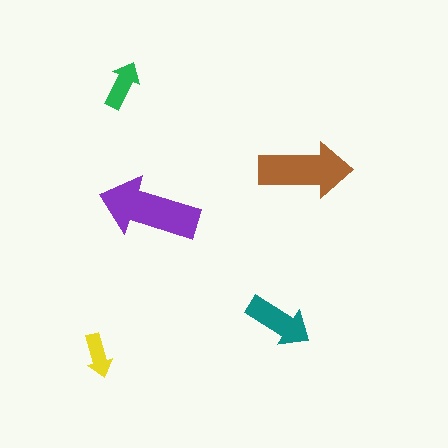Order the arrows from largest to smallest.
the purple one, the brown one, the teal one, the green one, the yellow one.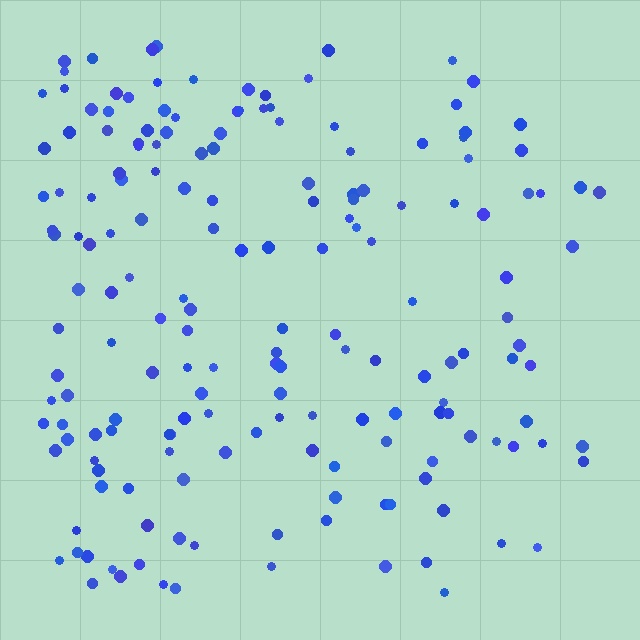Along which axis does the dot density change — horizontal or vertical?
Horizontal.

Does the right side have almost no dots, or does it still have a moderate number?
Still a moderate number, just noticeably fewer than the left.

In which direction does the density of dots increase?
From right to left, with the left side densest.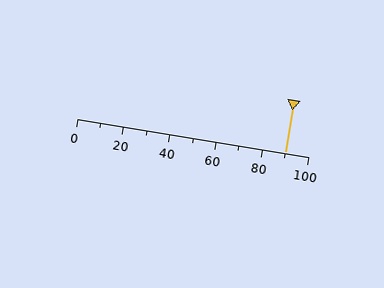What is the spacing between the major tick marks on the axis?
The major ticks are spaced 20 apart.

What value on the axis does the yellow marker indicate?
The marker indicates approximately 90.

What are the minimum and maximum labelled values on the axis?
The axis runs from 0 to 100.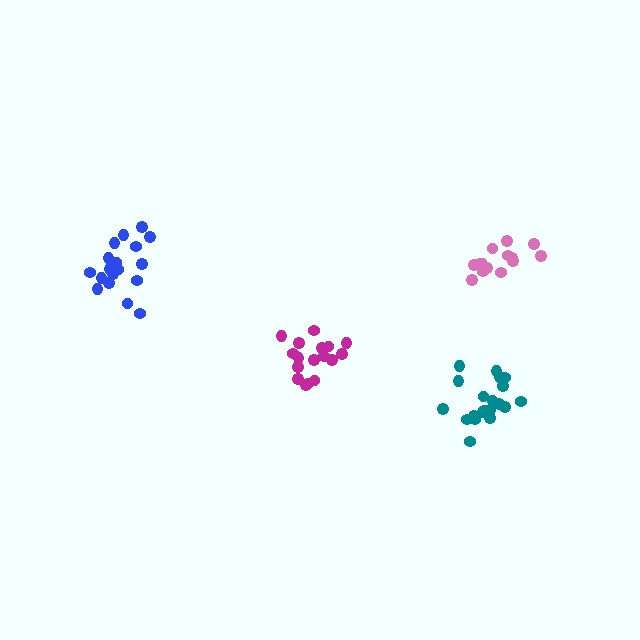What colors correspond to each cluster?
The clusters are colored: pink, teal, magenta, blue.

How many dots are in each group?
Group 1: 14 dots, Group 2: 20 dots, Group 3: 17 dots, Group 4: 18 dots (69 total).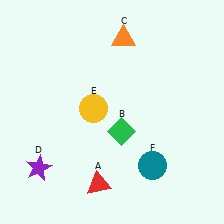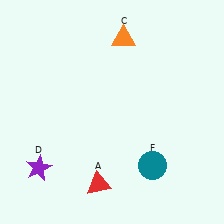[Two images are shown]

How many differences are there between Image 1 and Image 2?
There are 2 differences between the two images.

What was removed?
The yellow circle (E), the green diamond (B) were removed in Image 2.